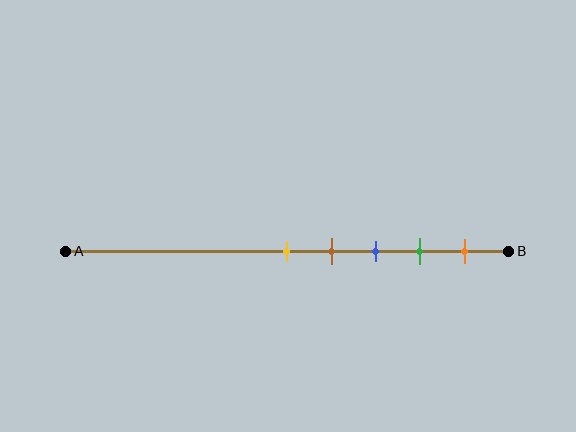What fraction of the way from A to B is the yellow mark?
The yellow mark is approximately 50% (0.5) of the way from A to B.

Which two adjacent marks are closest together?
The yellow and brown marks are the closest adjacent pair.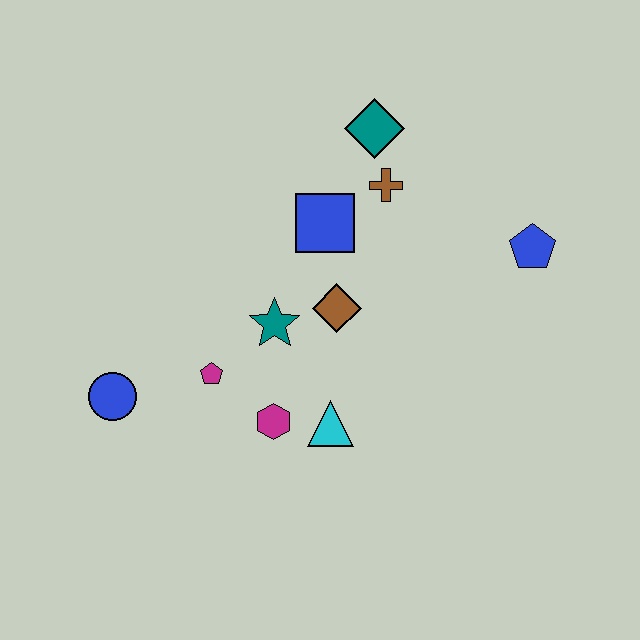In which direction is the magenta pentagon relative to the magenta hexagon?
The magenta pentagon is to the left of the magenta hexagon.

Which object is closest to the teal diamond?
The brown cross is closest to the teal diamond.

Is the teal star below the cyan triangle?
No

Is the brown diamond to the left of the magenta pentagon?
No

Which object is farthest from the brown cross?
The blue circle is farthest from the brown cross.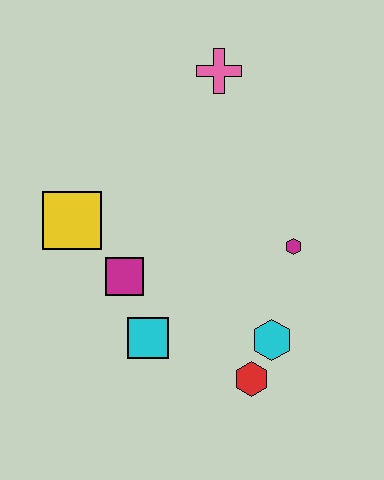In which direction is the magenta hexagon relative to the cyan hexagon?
The magenta hexagon is above the cyan hexagon.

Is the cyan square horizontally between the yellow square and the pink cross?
Yes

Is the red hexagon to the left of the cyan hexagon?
Yes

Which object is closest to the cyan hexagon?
The red hexagon is closest to the cyan hexagon.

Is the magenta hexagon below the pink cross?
Yes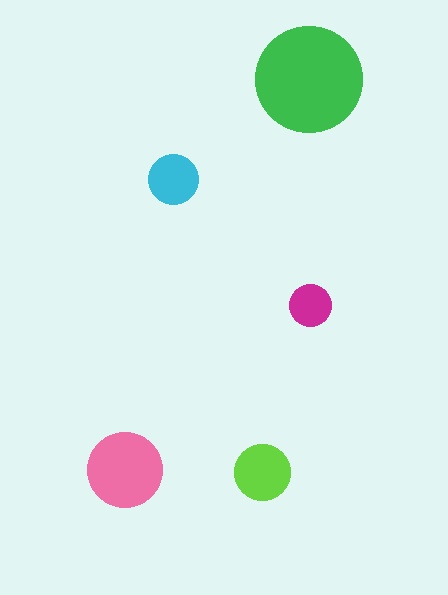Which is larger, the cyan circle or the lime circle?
The lime one.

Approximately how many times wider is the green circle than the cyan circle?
About 2 times wider.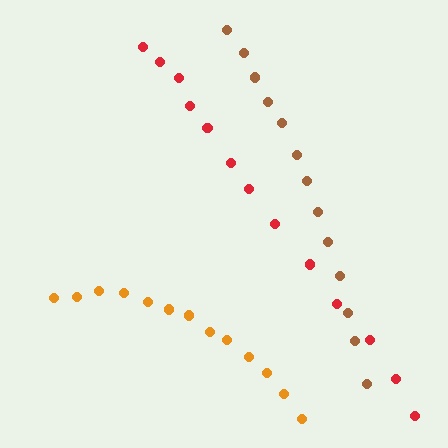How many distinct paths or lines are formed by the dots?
There are 3 distinct paths.